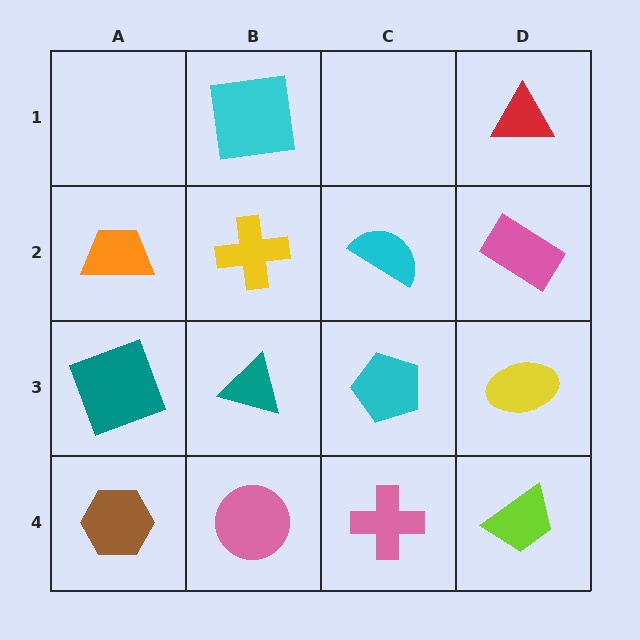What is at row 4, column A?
A brown hexagon.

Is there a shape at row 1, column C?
No, that cell is empty.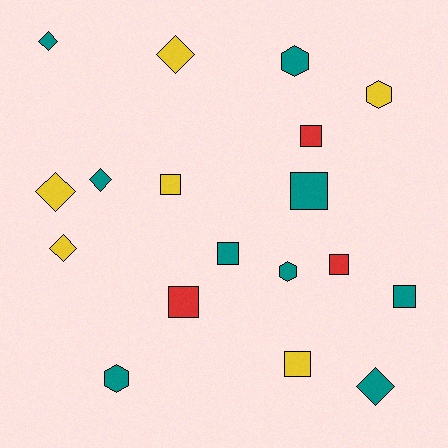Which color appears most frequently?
Teal, with 9 objects.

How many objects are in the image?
There are 18 objects.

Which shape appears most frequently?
Square, with 8 objects.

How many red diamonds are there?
There are no red diamonds.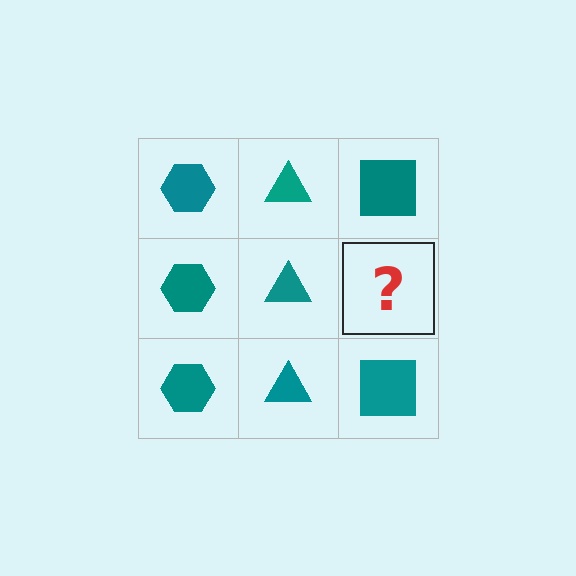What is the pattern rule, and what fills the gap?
The rule is that each column has a consistent shape. The gap should be filled with a teal square.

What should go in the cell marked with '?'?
The missing cell should contain a teal square.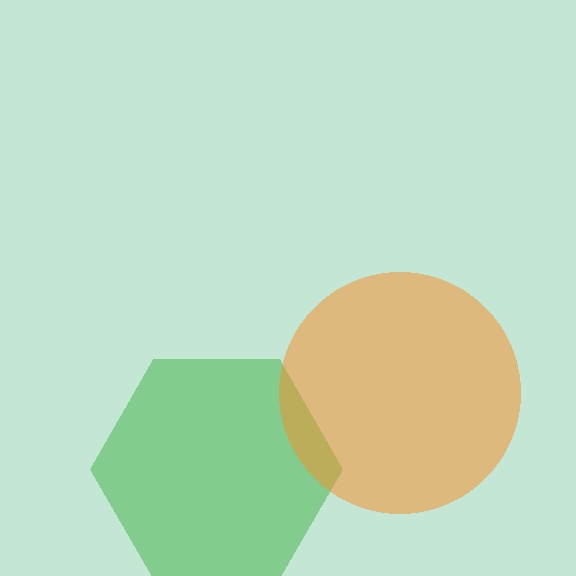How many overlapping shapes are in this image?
There are 2 overlapping shapes in the image.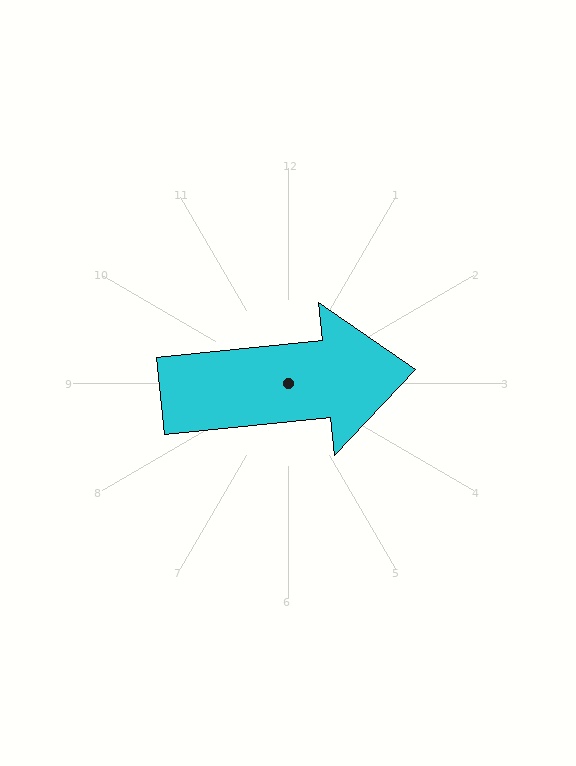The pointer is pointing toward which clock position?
Roughly 3 o'clock.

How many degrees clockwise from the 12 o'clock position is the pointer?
Approximately 84 degrees.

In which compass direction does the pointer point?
East.